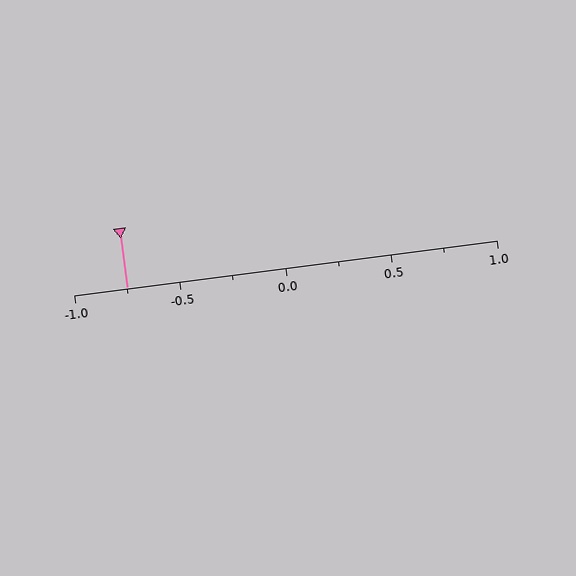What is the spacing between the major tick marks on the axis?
The major ticks are spaced 0.5 apart.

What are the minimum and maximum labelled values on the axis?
The axis runs from -1.0 to 1.0.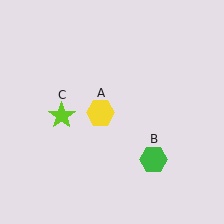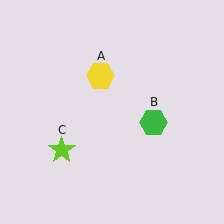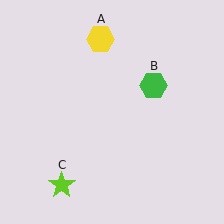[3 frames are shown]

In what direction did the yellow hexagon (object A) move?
The yellow hexagon (object A) moved up.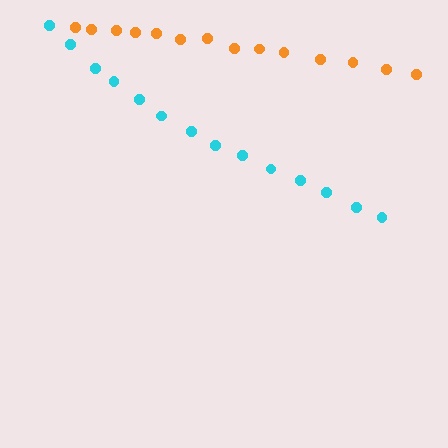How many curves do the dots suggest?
There are 2 distinct paths.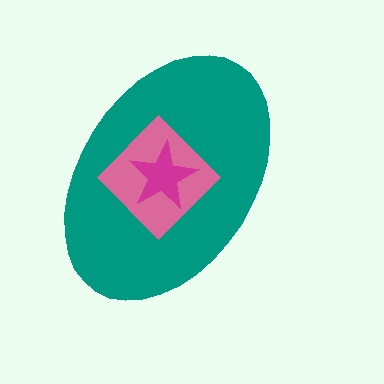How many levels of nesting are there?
3.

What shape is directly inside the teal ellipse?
The pink diamond.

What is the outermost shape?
The teal ellipse.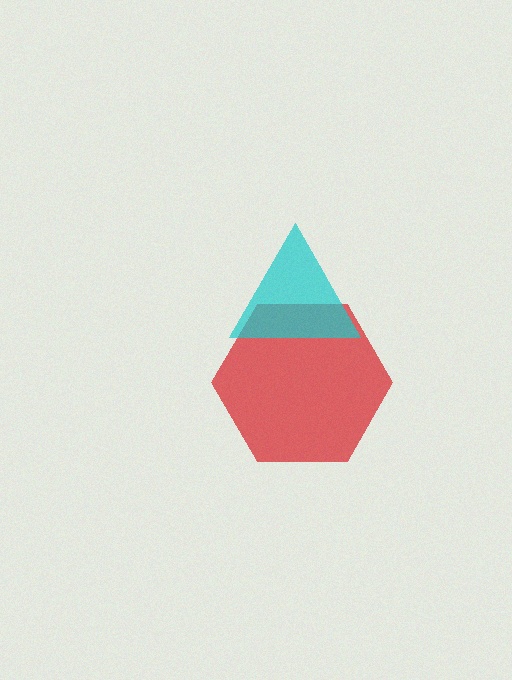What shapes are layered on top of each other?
The layered shapes are: a red hexagon, a cyan triangle.